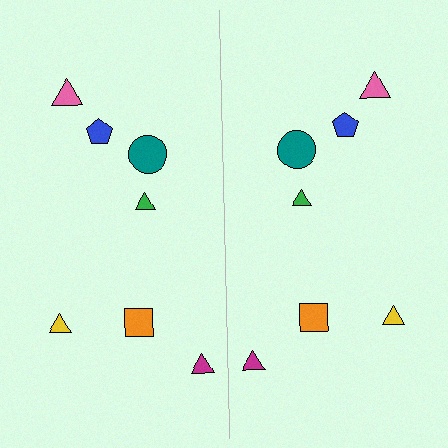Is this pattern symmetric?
Yes, this pattern has bilateral (reflection) symmetry.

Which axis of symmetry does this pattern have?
The pattern has a vertical axis of symmetry running through the center of the image.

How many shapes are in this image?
There are 14 shapes in this image.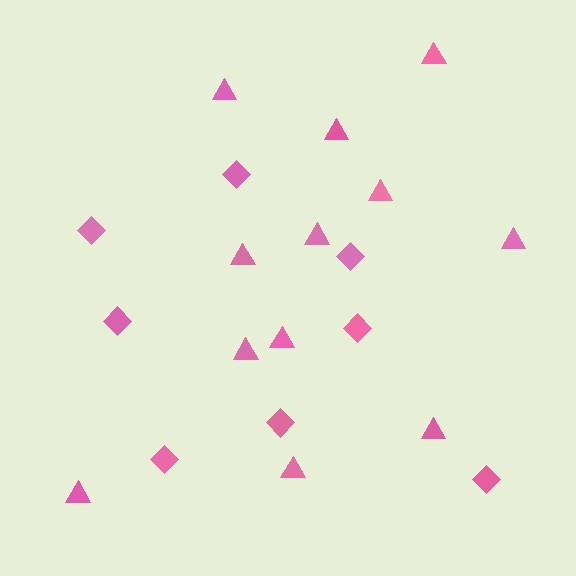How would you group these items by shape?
There are 2 groups: one group of diamonds (8) and one group of triangles (12).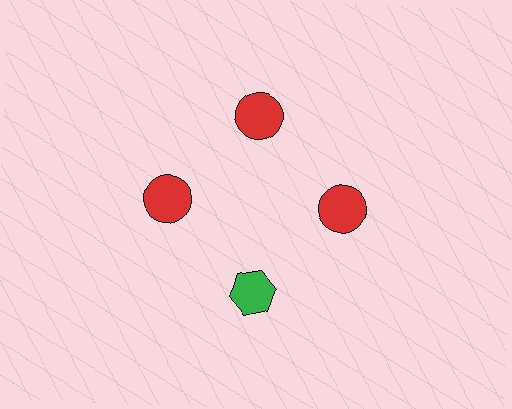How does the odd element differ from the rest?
It differs in both color (green instead of red) and shape (hexagon instead of circle).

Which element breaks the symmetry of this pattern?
The green hexagon at roughly the 6 o'clock position breaks the symmetry. All other shapes are red circles.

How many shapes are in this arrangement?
There are 4 shapes arranged in a ring pattern.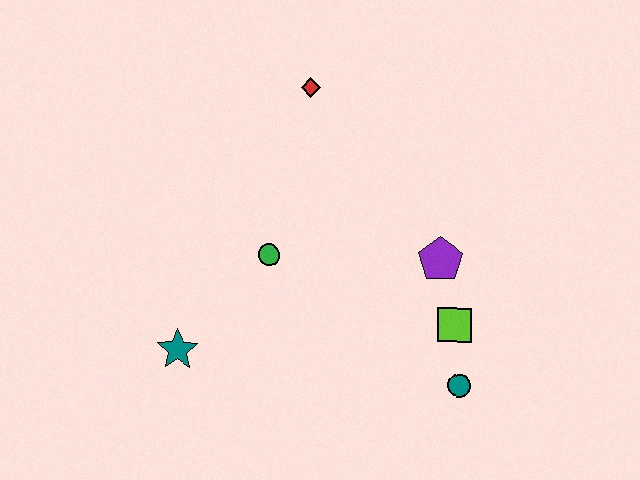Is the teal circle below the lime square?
Yes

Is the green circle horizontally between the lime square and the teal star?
Yes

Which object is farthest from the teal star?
The red diamond is farthest from the teal star.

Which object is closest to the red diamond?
The green circle is closest to the red diamond.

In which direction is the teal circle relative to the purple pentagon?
The teal circle is below the purple pentagon.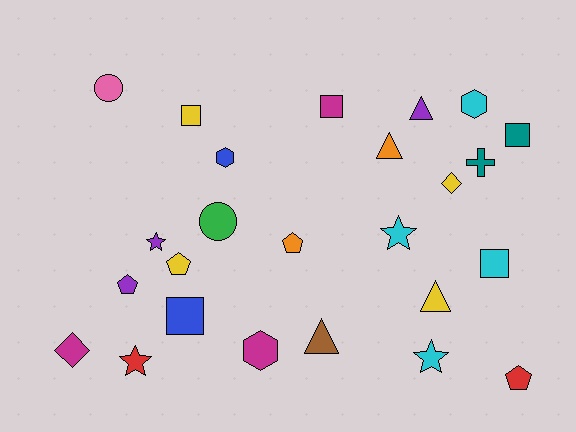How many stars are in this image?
There are 4 stars.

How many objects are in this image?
There are 25 objects.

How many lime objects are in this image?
There are no lime objects.